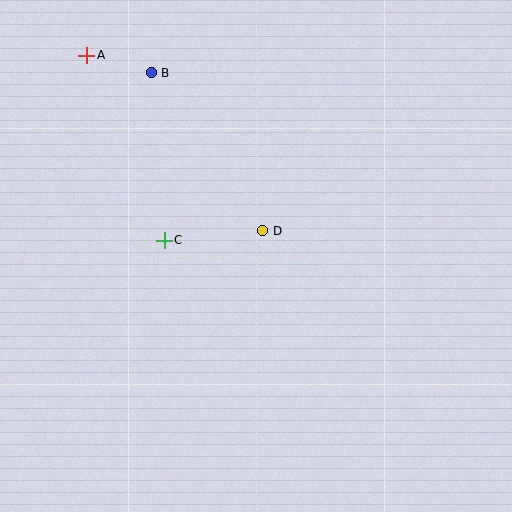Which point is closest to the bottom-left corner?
Point C is closest to the bottom-left corner.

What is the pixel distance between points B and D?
The distance between B and D is 194 pixels.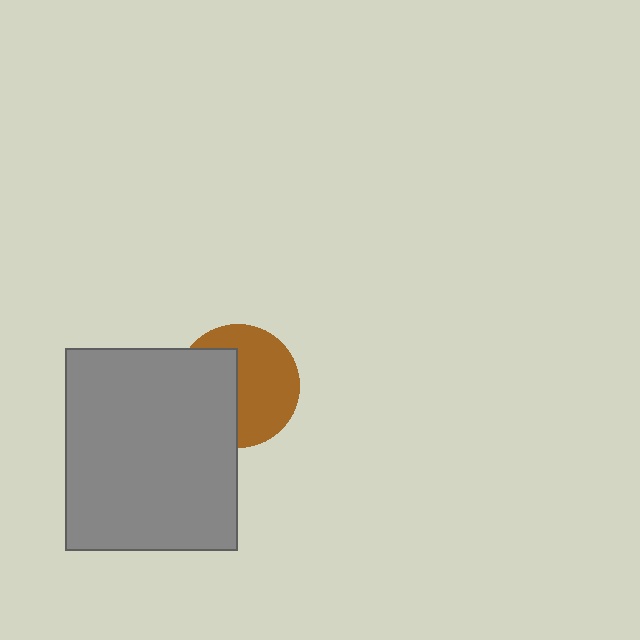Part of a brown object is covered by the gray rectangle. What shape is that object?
It is a circle.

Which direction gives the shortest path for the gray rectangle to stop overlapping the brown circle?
Moving left gives the shortest separation.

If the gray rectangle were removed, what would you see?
You would see the complete brown circle.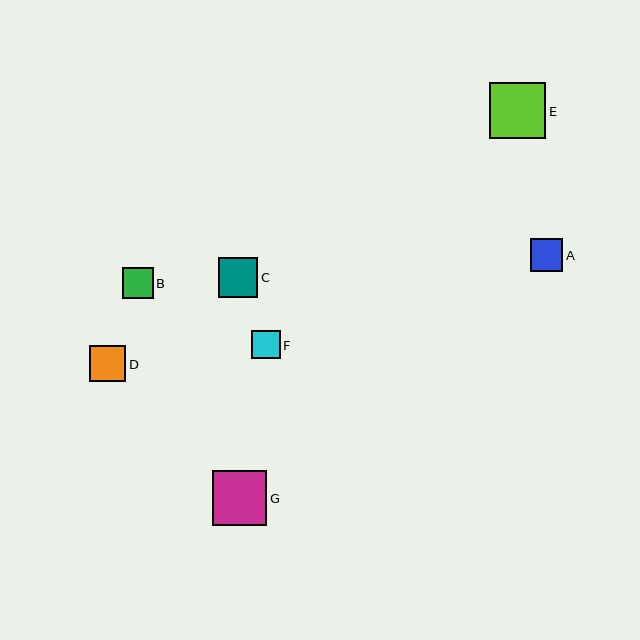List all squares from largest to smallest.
From largest to smallest: E, G, C, D, A, B, F.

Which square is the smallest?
Square F is the smallest with a size of approximately 29 pixels.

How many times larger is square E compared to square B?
Square E is approximately 1.9 times the size of square B.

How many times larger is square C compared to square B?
Square C is approximately 1.3 times the size of square B.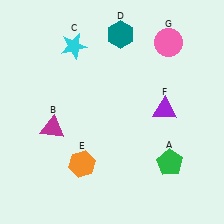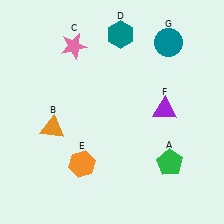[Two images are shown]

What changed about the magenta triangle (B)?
In Image 1, B is magenta. In Image 2, it changed to orange.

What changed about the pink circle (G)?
In Image 1, G is pink. In Image 2, it changed to teal.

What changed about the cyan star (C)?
In Image 1, C is cyan. In Image 2, it changed to pink.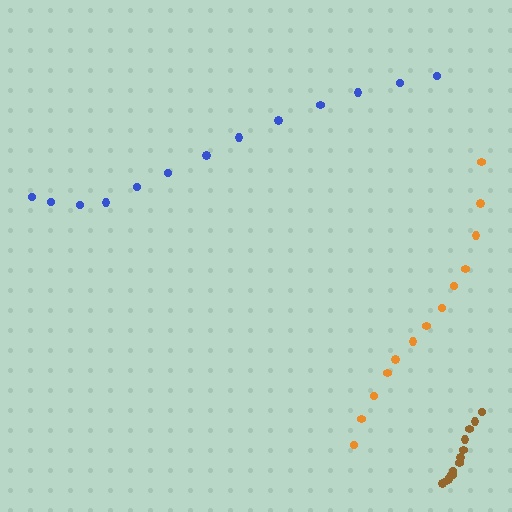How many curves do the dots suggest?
There are 3 distinct paths.